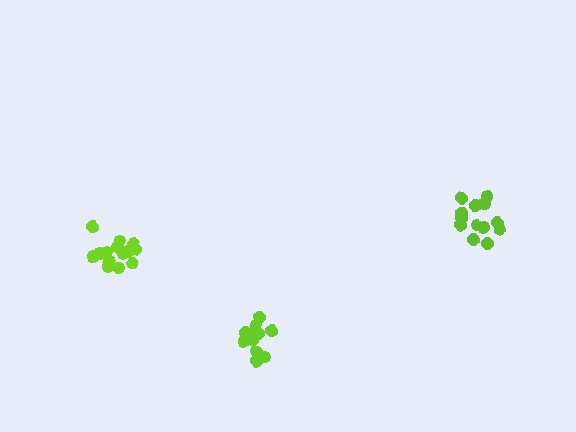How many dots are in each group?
Group 1: 15 dots, Group 2: 13 dots, Group 3: 12 dots (40 total).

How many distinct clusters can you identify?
There are 3 distinct clusters.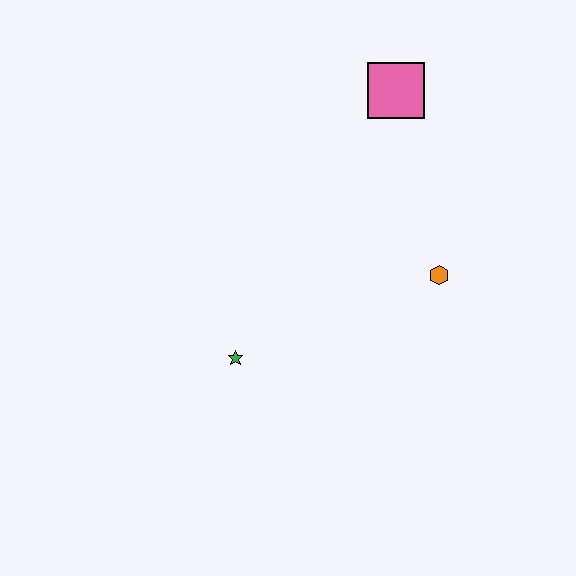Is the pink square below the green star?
No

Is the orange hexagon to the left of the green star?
No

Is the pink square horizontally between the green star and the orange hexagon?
Yes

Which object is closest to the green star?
The orange hexagon is closest to the green star.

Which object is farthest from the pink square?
The green star is farthest from the pink square.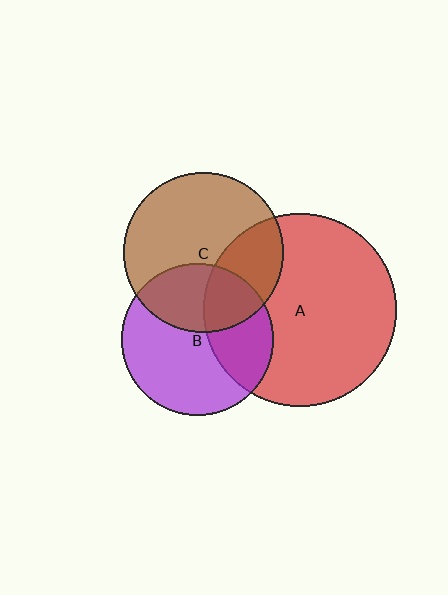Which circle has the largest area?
Circle A (red).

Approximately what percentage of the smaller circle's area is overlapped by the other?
Approximately 35%.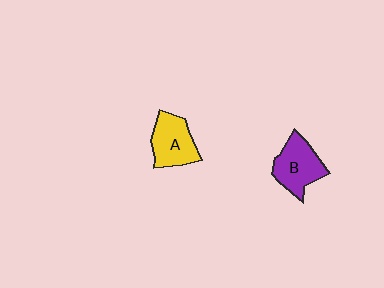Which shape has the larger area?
Shape B (purple).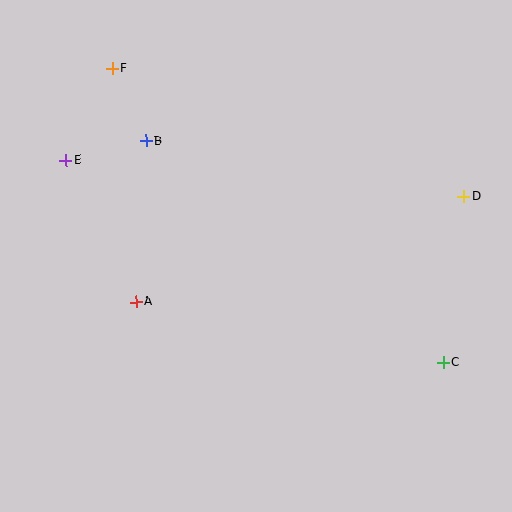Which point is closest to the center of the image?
Point A at (136, 302) is closest to the center.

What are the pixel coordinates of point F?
Point F is at (112, 69).